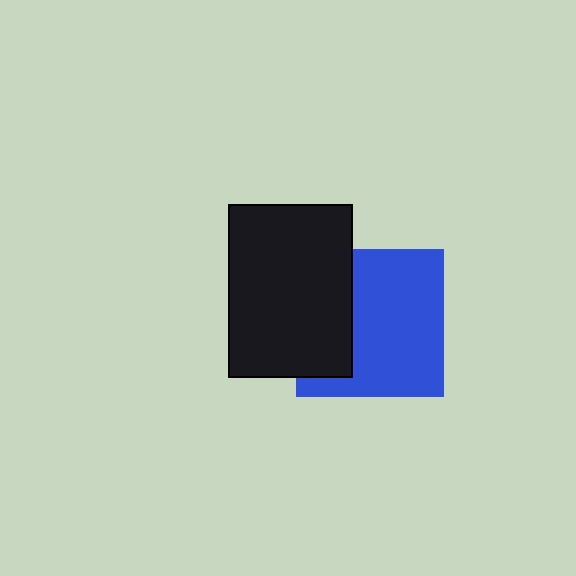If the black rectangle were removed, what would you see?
You would see the complete blue square.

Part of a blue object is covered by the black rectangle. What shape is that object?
It is a square.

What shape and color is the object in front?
The object in front is a black rectangle.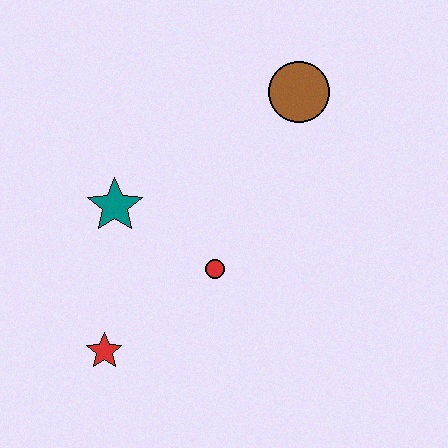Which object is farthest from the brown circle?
The red star is farthest from the brown circle.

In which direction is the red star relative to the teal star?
The red star is below the teal star.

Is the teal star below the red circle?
No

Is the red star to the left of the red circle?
Yes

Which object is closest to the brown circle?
The red circle is closest to the brown circle.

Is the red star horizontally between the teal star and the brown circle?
No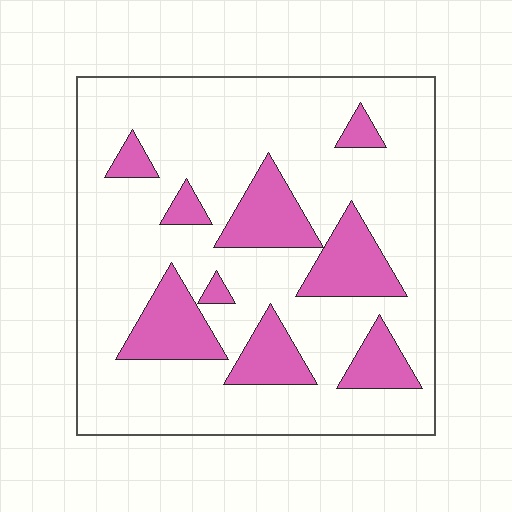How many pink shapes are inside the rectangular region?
9.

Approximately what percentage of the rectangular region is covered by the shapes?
Approximately 20%.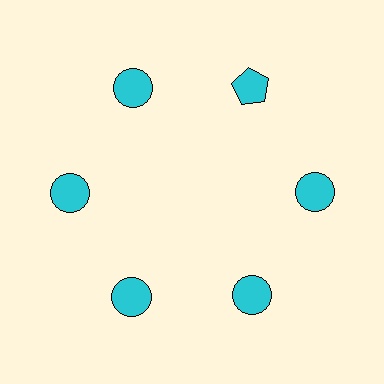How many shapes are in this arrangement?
There are 6 shapes arranged in a ring pattern.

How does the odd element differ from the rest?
It has a different shape: pentagon instead of circle.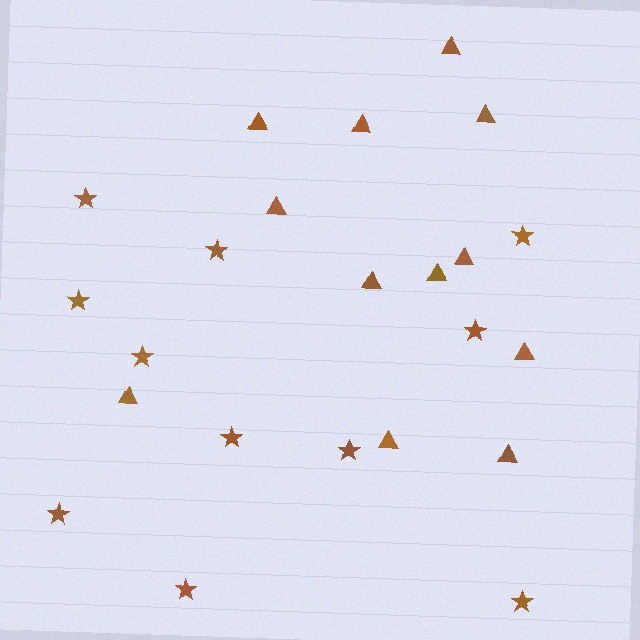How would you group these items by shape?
There are 2 groups: one group of triangles (12) and one group of stars (11).